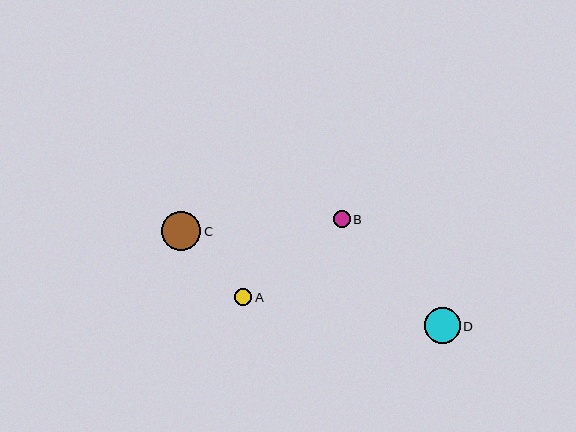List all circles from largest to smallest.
From largest to smallest: C, D, A, B.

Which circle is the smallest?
Circle B is the smallest with a size of approximately 17 pixels.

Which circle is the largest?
Circle C is the largest with a size of approximately 39 pixels.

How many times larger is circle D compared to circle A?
Circle D is approximately 2.0 times the size of circle A.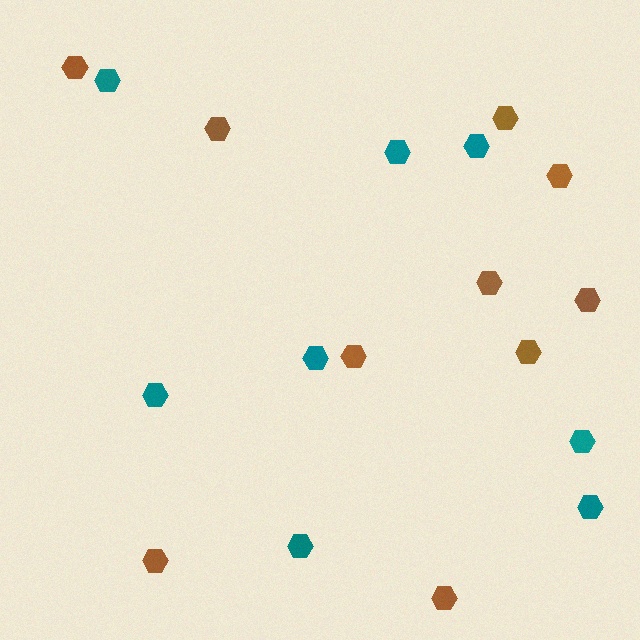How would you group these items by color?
There are 2 groups: one group of teal hexagons (8) and one group of brown hexagons (10).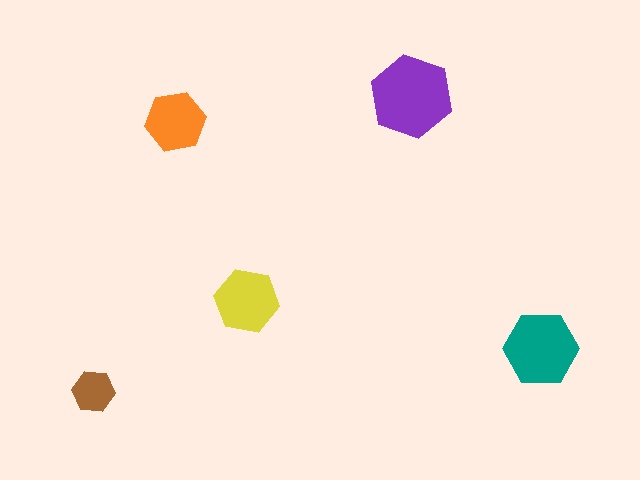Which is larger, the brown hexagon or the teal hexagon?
The teal one.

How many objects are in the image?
There are 5 objects in the image.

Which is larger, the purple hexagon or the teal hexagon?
The purple one.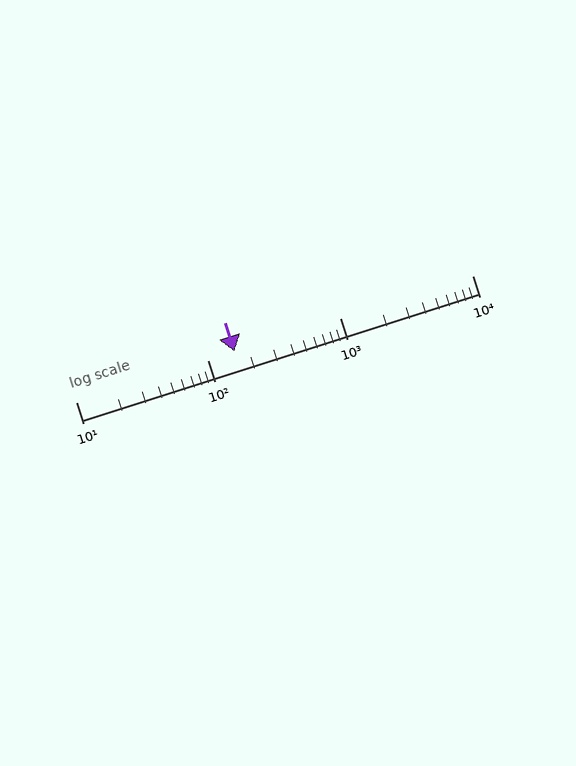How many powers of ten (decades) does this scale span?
The scale spans 3 decades, from 10 to 10000.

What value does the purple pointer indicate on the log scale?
The pointer indicates approximately 160.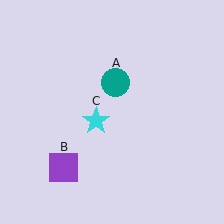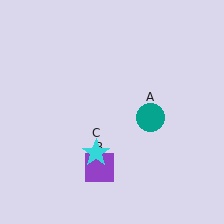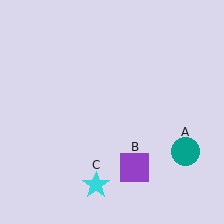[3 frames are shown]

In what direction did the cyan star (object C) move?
The cyan star (object C) moved down.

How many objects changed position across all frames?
3 objects changed position: teal circle (object A), purple square (object B), cyan star (object C).